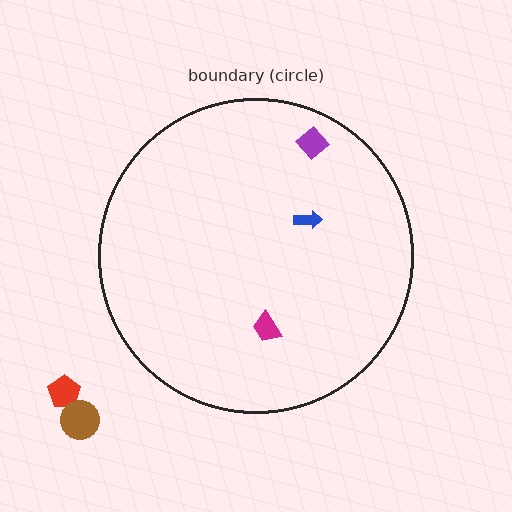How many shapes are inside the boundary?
3 inside, 2 outside.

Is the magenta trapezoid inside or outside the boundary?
Inside.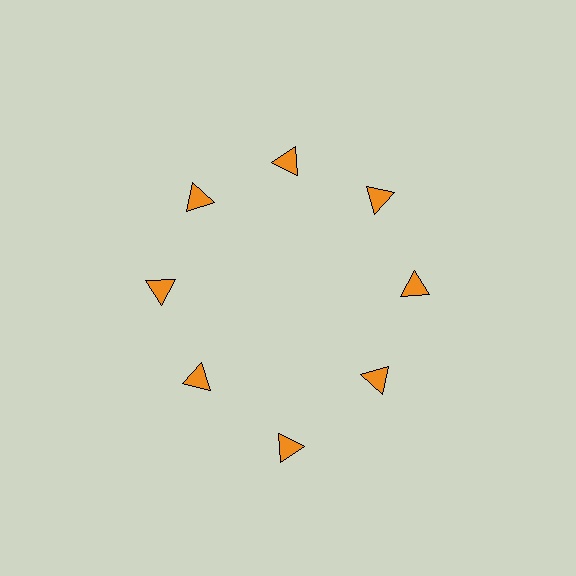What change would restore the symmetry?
The symmetry would be restored by moving it inward, back onto the ring so that all 8 triangles sit at equal angles and equal distance from the center.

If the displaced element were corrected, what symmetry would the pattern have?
It would have 8-fold rotational symmetry — the pattern would map onto itself every 45 degrees.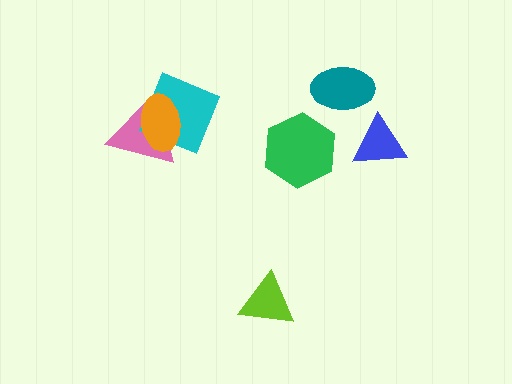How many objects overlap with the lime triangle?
0 objects overlap with the lime triangle.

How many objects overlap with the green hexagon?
0 objects overlap with the green hexagon.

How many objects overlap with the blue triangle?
0 objects overlap with the blue triangle.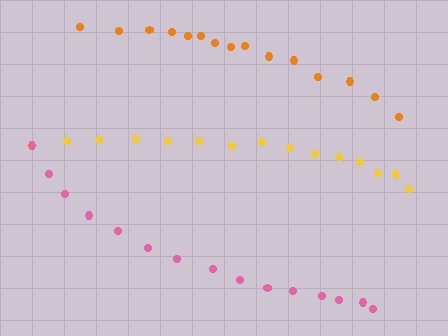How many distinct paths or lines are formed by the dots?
There are 3 distinct paths.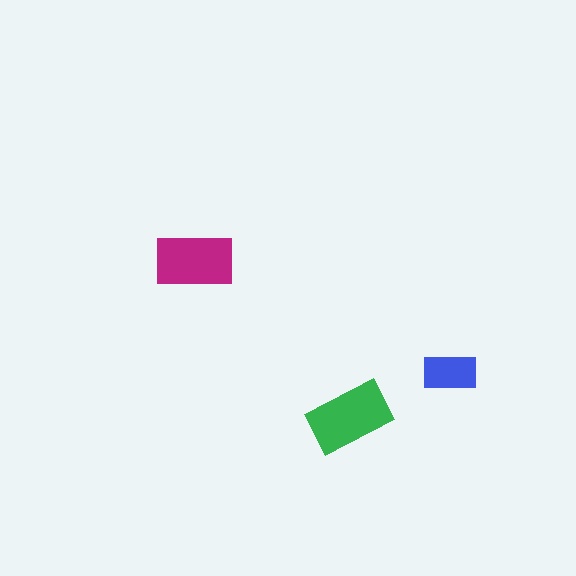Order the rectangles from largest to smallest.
the green one, the magenta one, the blue one.